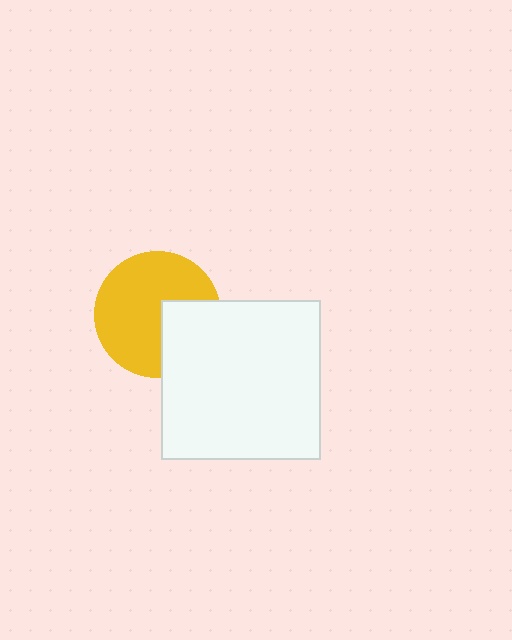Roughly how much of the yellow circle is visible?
Most of it is visible (roughly 70%).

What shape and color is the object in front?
The object in front is a white square.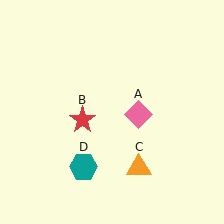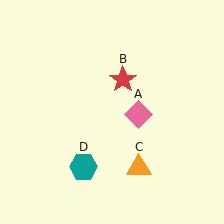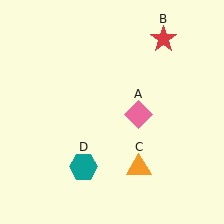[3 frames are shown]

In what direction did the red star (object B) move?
The red star (object B) moved up and to the right.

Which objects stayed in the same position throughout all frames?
Pink diamond (object A) and orange triangle (object C) and teal hexagon (object D) remained stationary.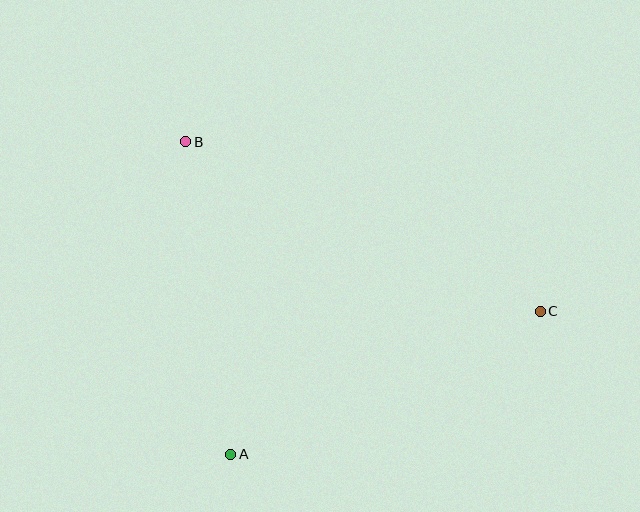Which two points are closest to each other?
Points A and B are closest to each other.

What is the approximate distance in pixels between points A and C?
The distance between A and C is approximately 341 pixels.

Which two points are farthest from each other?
Points B and C are farthest from each other.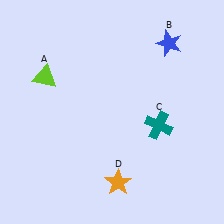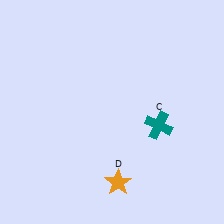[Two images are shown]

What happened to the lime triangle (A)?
The lime triangle (A) was removed in Image 2. It was in the top-left area of Image 1.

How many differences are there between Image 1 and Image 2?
There are 2 differences between the two images.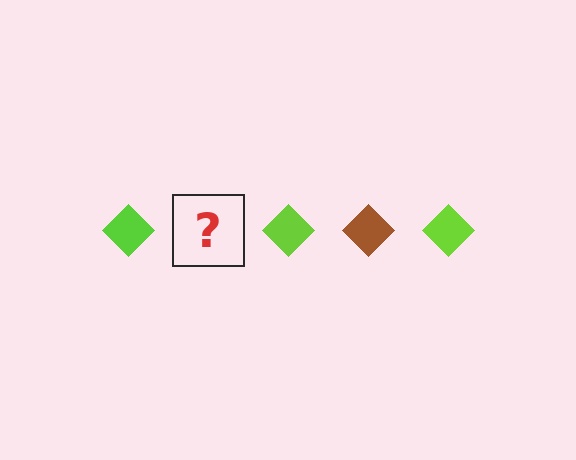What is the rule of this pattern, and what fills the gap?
The rule is that the pattern cycles through lime, brown diamonds. The gap should be filled with a brown diamond.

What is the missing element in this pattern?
The missing element is a brown diamond.